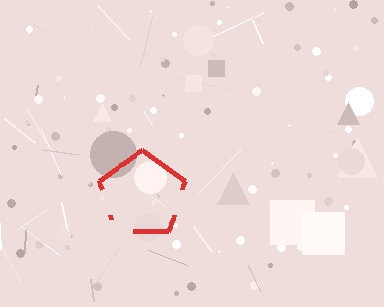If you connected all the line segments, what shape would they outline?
They would outline a pentagon.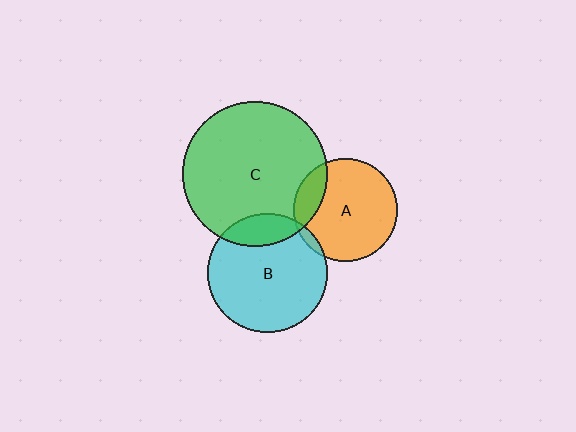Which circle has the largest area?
Circle C (green).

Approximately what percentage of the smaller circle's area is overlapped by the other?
Approximately 15%.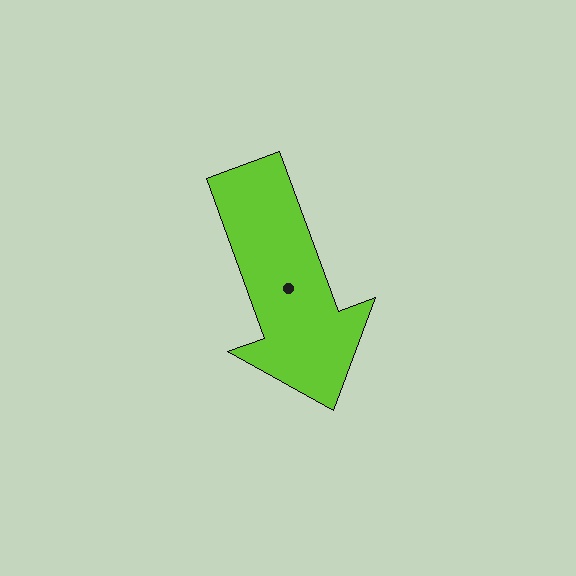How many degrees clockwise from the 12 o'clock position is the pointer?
Approximately 160 degrees.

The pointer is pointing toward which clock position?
Roughly 5 o'clock.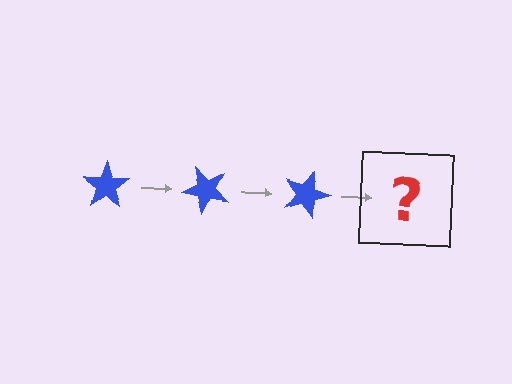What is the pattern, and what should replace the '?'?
The pattern is that the star rotates 45 degrees each step. The '?' should be a blue star rotated 135 degrees.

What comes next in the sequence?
The next element should be a blue star rotated 135 degrees.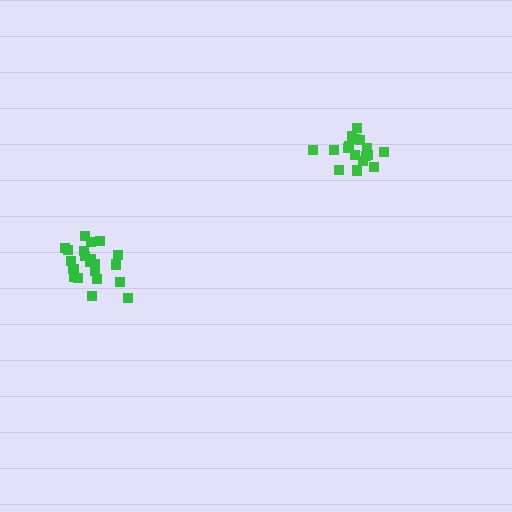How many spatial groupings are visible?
There are 2 spatial groupings.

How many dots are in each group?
Group 1: 21 dots, Group 2: 17 dots (38 total).